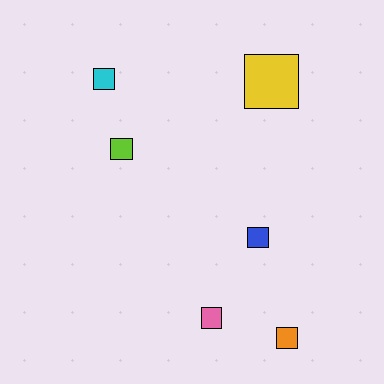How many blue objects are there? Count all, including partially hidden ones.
There is 1 blue object.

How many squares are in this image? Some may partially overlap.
There are 6 squares.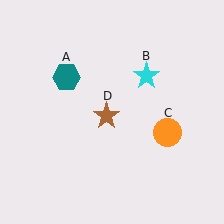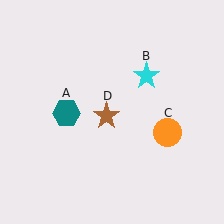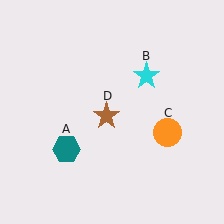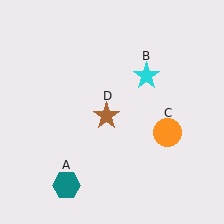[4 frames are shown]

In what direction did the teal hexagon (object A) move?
The teal hexagon (object A) moved down.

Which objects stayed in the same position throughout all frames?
Cyan star (object B) and orange circle (object C) and brown star (object D) remained stationary.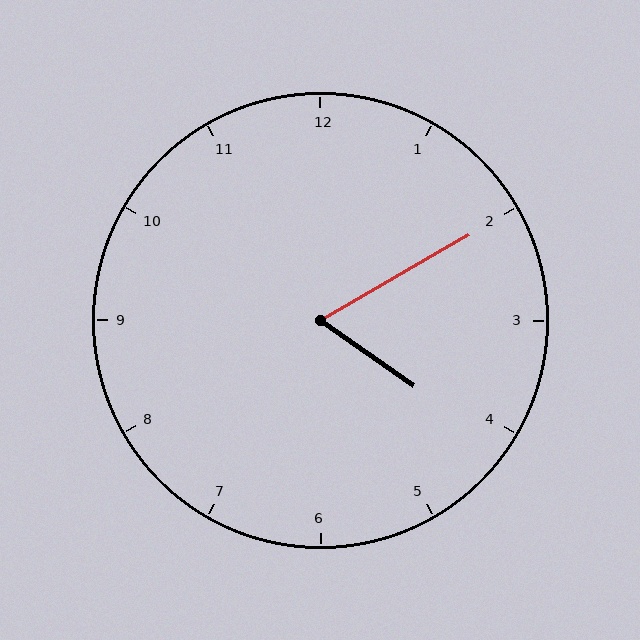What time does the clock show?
4:10.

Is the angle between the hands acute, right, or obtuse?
It is acute.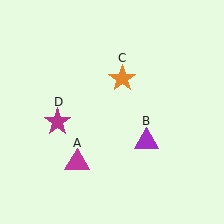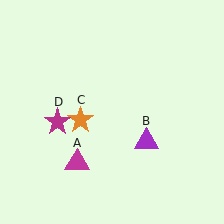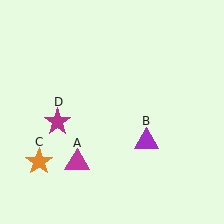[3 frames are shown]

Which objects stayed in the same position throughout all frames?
Magenta triangle (object A) and purple triangle (object B) and magenta star (object D) remained stationary.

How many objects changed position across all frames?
1 object changed position: orange star (object C).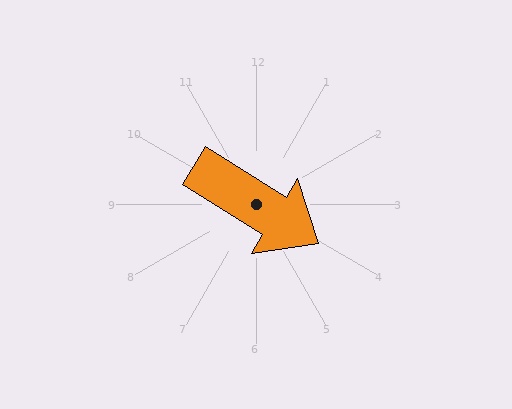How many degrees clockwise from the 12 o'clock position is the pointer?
Approximately 122 degrees.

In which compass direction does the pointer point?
Southeast.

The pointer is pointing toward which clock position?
Roughly 4 o'clock.